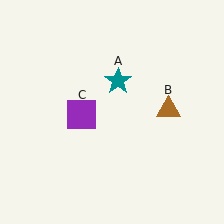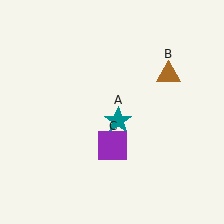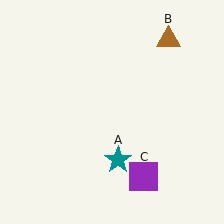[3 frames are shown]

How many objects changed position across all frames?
3 objects changed position: teal star (object A), brown triangle (object B), purple square (object C).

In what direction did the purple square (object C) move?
The purple square (object C) moved down and to the right.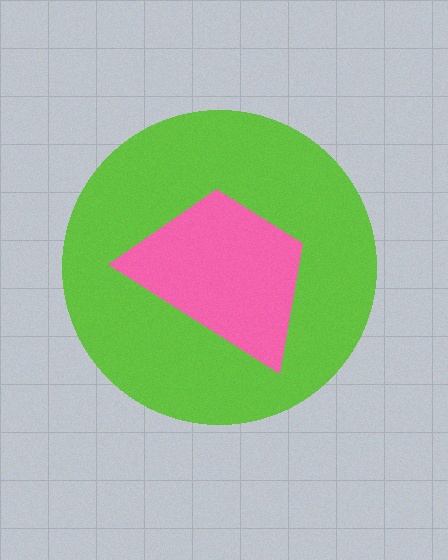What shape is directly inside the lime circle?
The pink trapezoid.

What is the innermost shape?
The pink trapezoid.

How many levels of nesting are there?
2.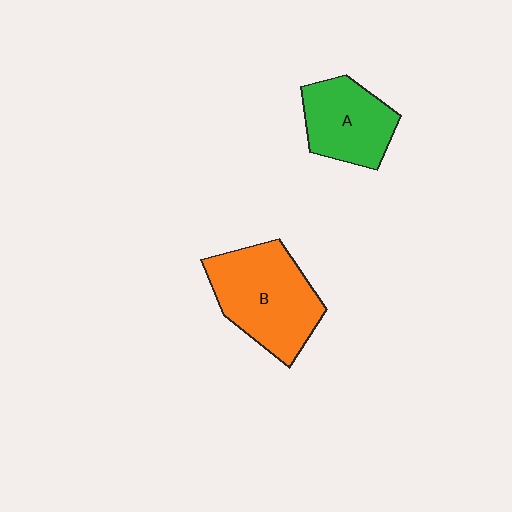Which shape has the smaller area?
Shape A (green).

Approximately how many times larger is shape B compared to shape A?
Approximately 1.4 times.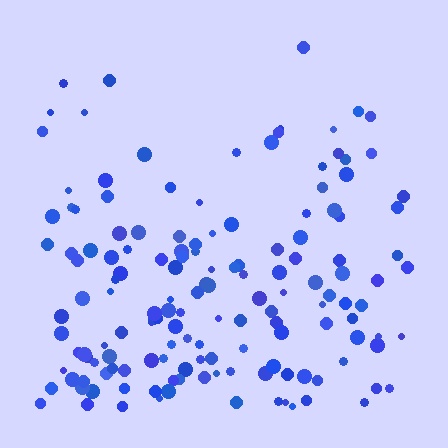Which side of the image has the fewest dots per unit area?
The top.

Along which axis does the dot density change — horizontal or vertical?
Vertical.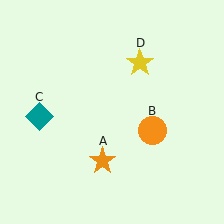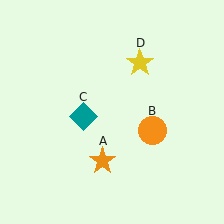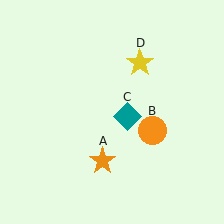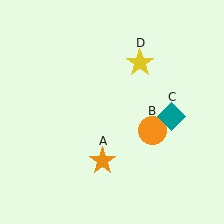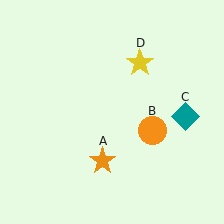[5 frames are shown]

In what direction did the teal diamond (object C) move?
The teal diamond (object C) moved right.